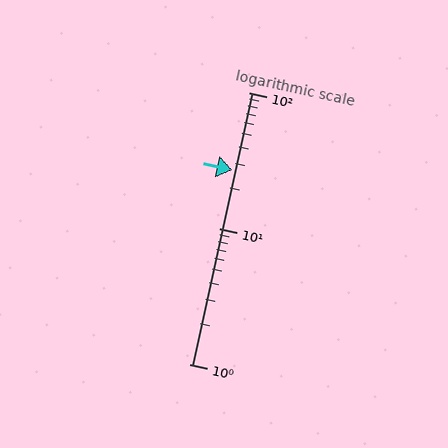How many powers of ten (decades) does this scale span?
The scale spans 2 decades, from 1 to 100.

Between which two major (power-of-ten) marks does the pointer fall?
The pointer is between 10 and 100.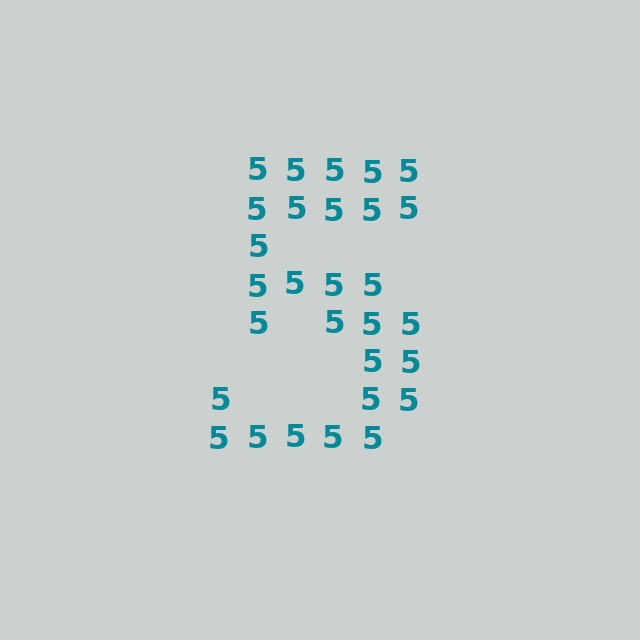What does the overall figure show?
The overall figure shows the digit 5.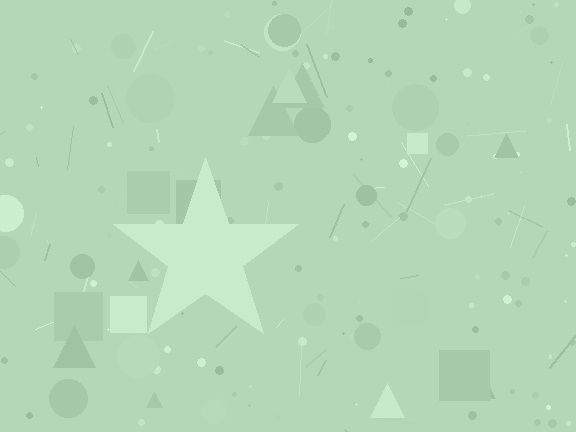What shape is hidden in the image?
A star is hidden in the image.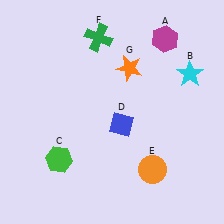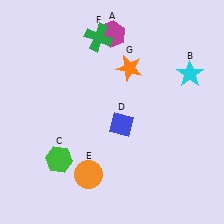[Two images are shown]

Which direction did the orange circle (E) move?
The orange circle (E) moved left.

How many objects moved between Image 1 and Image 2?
2 objects moved between the two images.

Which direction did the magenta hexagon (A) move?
The magenta hexagon (A) moved left.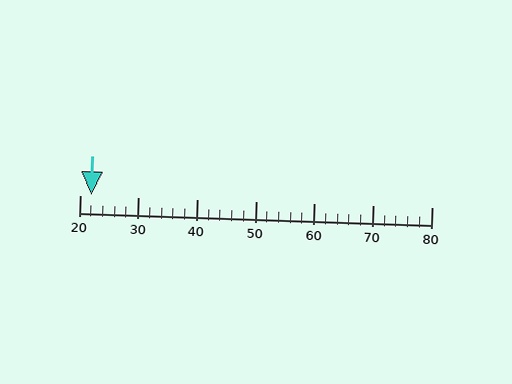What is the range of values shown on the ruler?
The ruler shows values from 20 to 80.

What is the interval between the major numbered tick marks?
The major tick marks are spaced 10 units apart.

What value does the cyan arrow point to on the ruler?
The cyan arrow points to approximately 22.